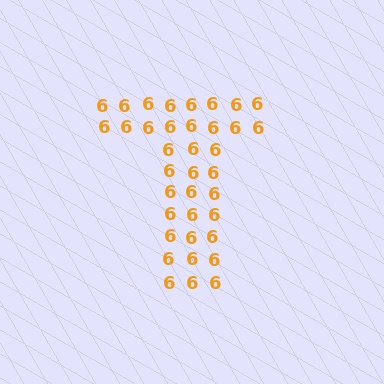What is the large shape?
The large shape is the letter T.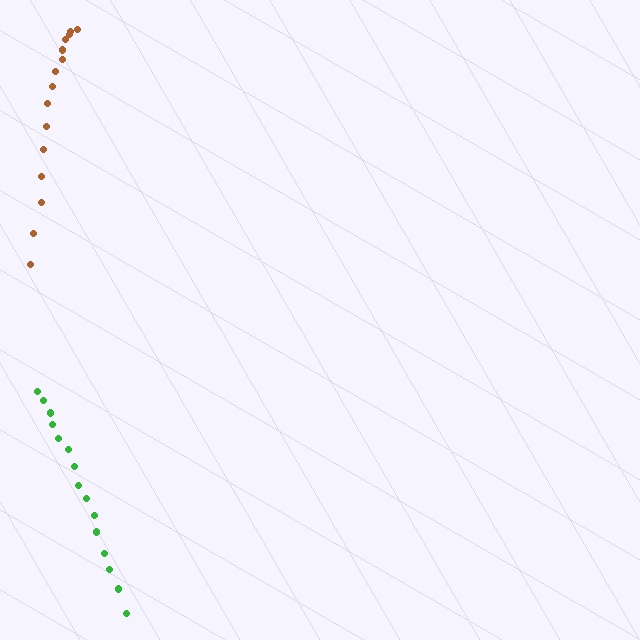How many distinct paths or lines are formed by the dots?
There are 2 distinct paths.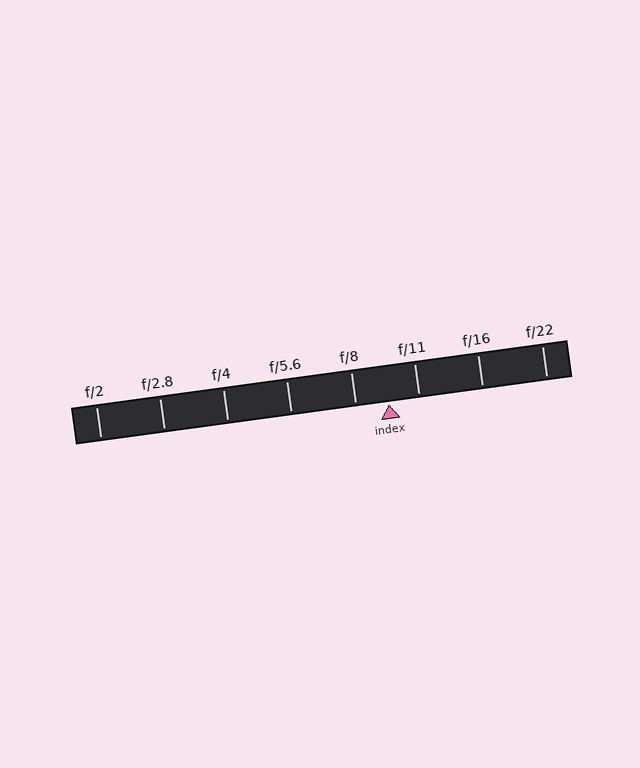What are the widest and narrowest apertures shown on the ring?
The widest aperture shown is f/2 and the narrowest is f/22.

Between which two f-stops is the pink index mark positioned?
The index mark is between f/8 and f/11.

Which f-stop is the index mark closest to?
The index mark is closest to f/11.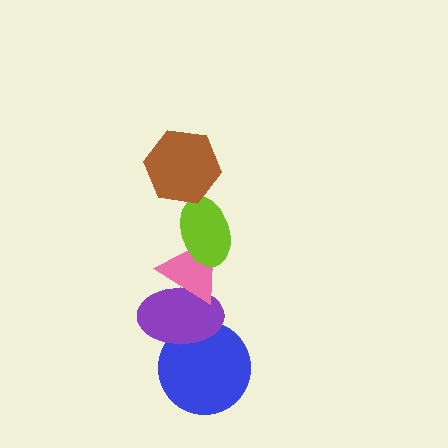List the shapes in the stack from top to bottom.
From top to bottom: the brown hexagon, the lime ellipse, the pink triangle, the purple ellipse, the blue circle.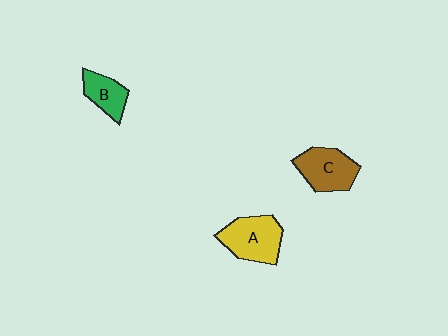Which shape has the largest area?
Shape A (yellow).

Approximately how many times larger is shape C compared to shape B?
Approximately 1.5 times.